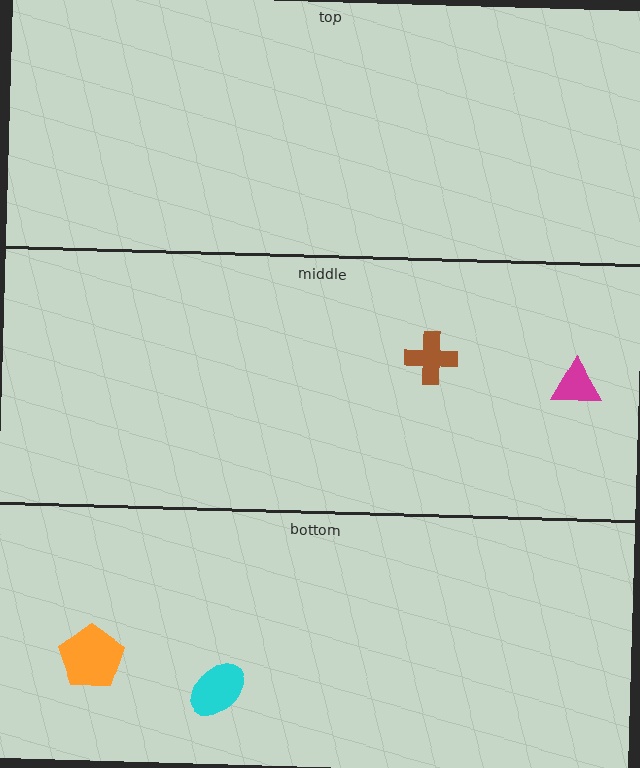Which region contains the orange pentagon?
The bottom region.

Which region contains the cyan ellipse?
The bottom region.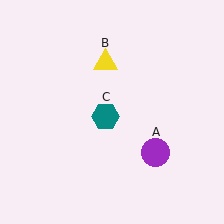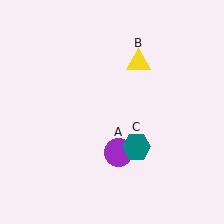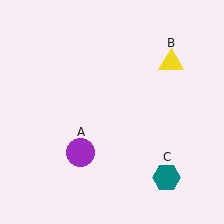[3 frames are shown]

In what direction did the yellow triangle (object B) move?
The yellow triangle (object B) moved right.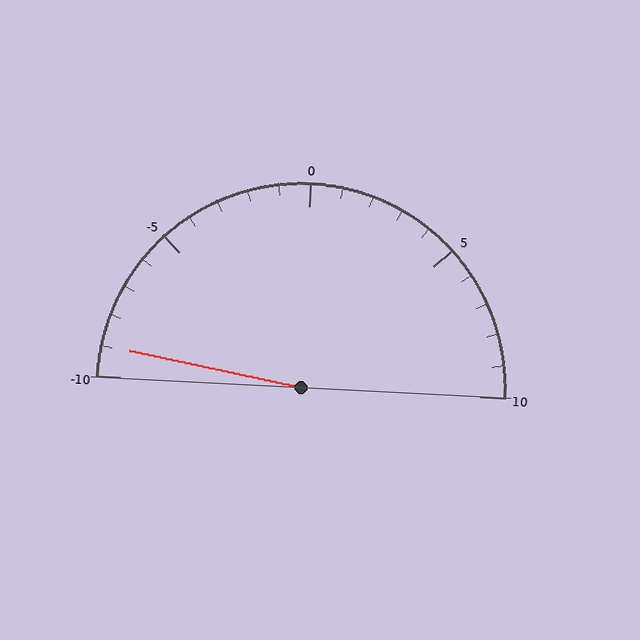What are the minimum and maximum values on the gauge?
The gauge ranges from -10 to 10.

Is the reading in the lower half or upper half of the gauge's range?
The reading is in the lower half of the range (-10 to 10).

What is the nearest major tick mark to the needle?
The nearest major tick mark is -10.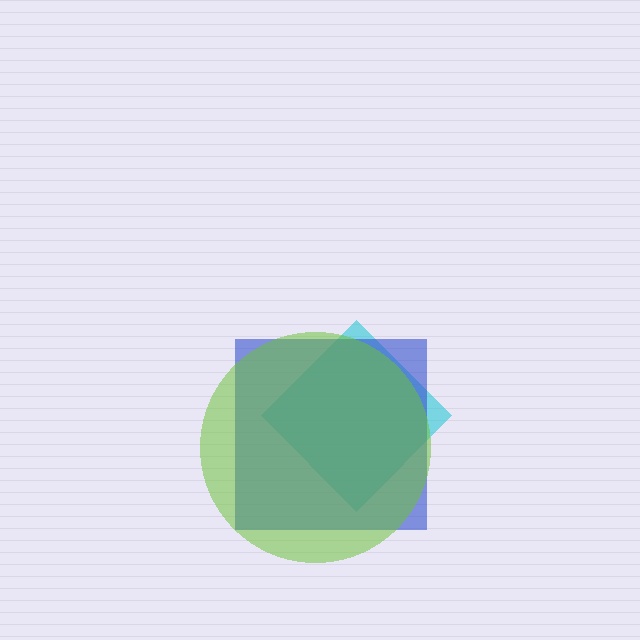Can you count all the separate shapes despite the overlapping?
Yes, there are 3 separate shapes.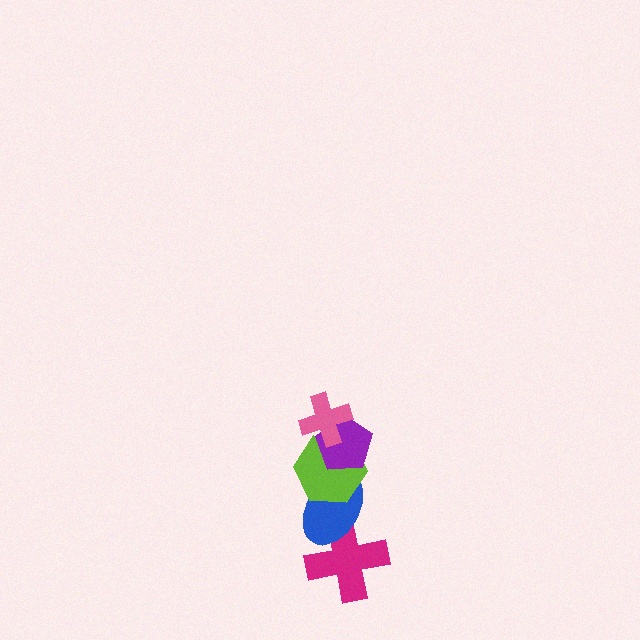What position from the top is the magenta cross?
The magenta cross is 5th from the top.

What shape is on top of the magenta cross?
The blue ellipse is on top of the magenta cross.